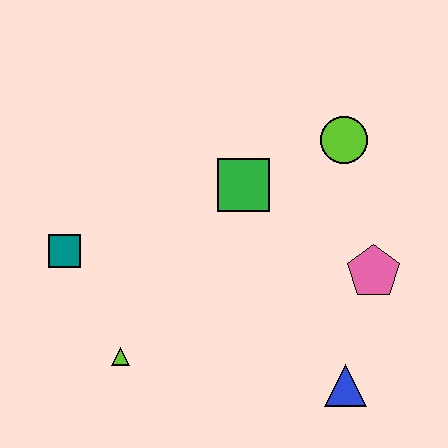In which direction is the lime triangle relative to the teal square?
The lime triangle is below the teal square.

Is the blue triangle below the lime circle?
Yes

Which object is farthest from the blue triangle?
The teal square is farthest from the blue triangle.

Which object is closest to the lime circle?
The green square is closest to the lime circle.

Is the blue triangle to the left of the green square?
No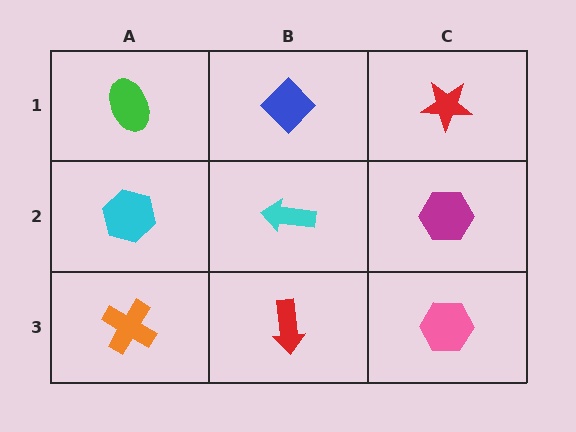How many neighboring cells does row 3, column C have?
2.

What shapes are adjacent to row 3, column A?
A cyan hexagon (row 2, column A), a red arrow (row 3, column B).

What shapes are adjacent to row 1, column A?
A cyan hexagon (row 2, column A), a blue diamond (row 1, column B).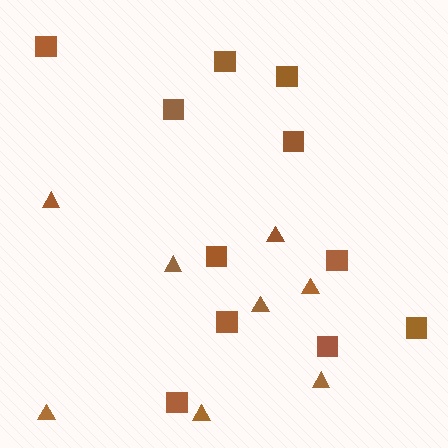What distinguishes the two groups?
There are 2 groups: one group of squares (11) and one group of triangles (8).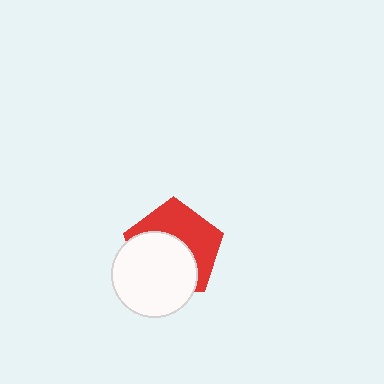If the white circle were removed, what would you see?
You would see the complete red pentagon.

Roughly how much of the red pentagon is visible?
About half of it is visible (roughly 48%).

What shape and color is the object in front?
The object in front is a white circle.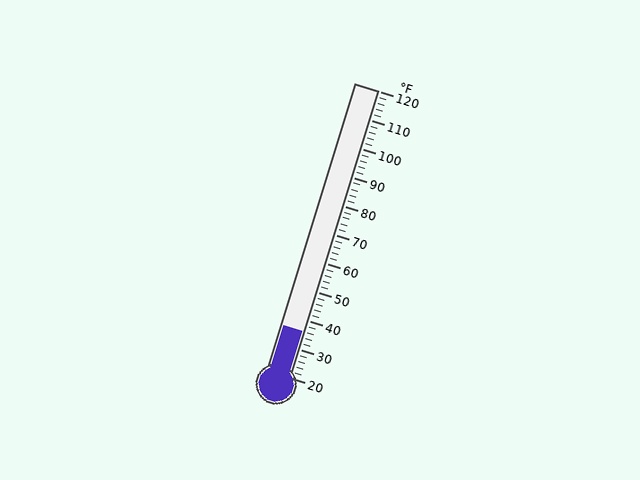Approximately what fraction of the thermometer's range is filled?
The thermometer is filled to approximately 15% of its range.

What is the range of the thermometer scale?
The thermometer scale ranges from 20°F to 120°F.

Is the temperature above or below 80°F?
The temperature is below 80°F.